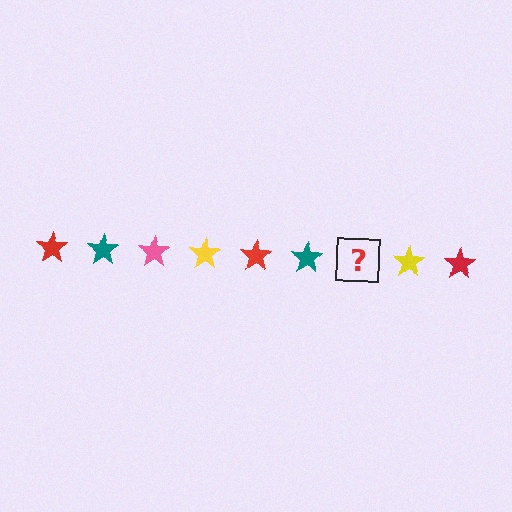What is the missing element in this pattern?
The missing element is a pink star.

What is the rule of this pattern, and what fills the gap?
The rule is that the pattern cycles through red, teal, pink, yellow stars. The gap should be filled with a pink star.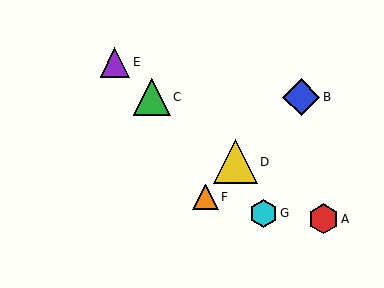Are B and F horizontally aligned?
No, B is at y≈97 and F is at y≈197.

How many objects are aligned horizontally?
2 objects (B, C) are aligned horizontally.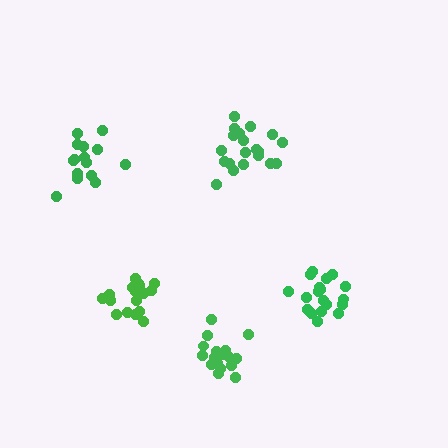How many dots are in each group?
Group 1: 15 dots, Group 2: 17 dots, Group 3: 19 dots, Group 4: 18 dots, Group 5: 21 dots (90 total).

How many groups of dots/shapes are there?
There are 5 groups.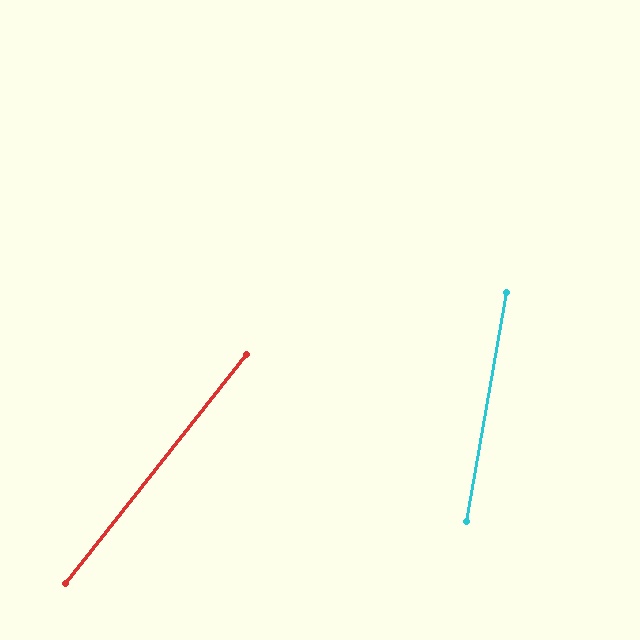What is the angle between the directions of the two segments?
Approximately 28 degrees.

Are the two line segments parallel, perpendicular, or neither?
Neither parallel nor perpendicular — they differ by about 28°.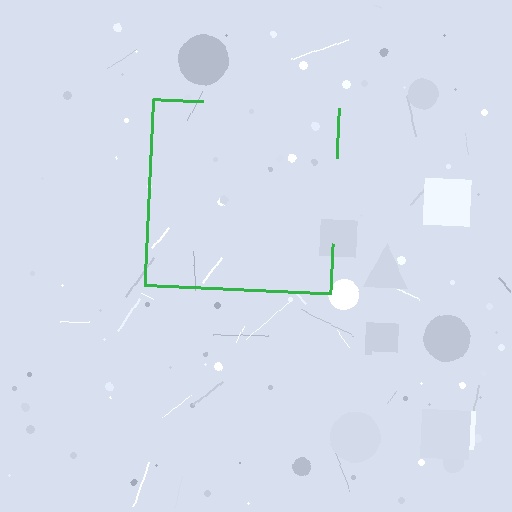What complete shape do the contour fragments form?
The contour fragments form a square.